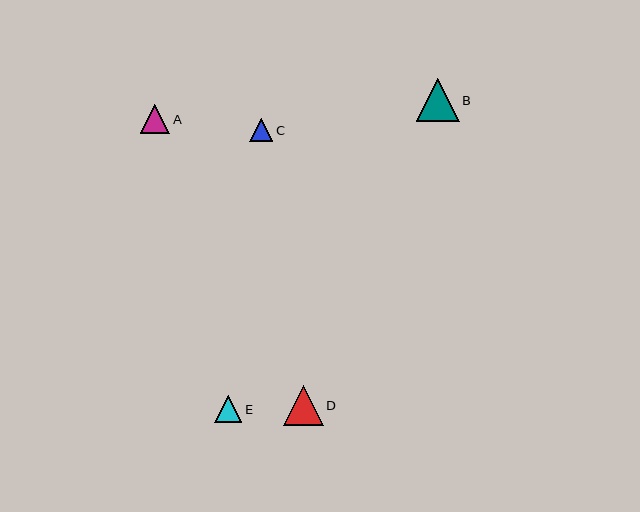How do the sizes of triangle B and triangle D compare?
Triangle B and triangle D are approximately the same size.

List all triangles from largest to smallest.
From largest to smallest: B, D, A, E, C.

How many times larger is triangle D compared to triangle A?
Triangle D is approximately 1.3 times the size of triangle A.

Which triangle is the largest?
Triangle B is the largest with a size of approximately 43 pixels.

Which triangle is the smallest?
Triangle C is the smallest with a size of approximately 23 pixels.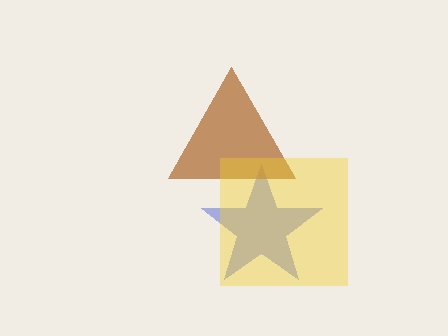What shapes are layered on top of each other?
The layered shapes are: a blue star, a brown triangle, a yellow square.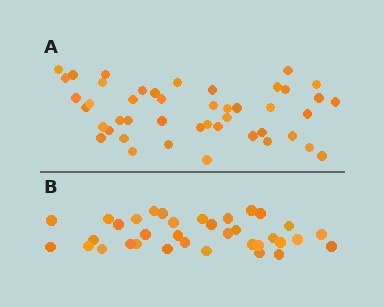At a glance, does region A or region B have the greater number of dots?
Region A (the top region) has more dots.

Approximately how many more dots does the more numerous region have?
Region A has roughly 10 or so more dots than region B.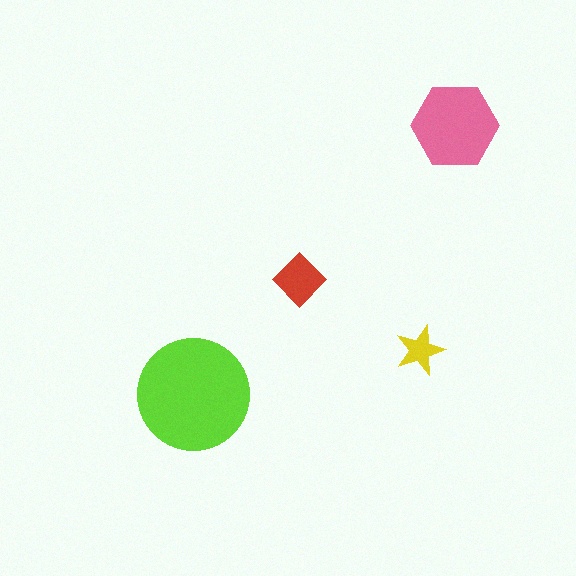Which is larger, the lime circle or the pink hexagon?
The lime circle.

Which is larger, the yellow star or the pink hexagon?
The pink hexagon.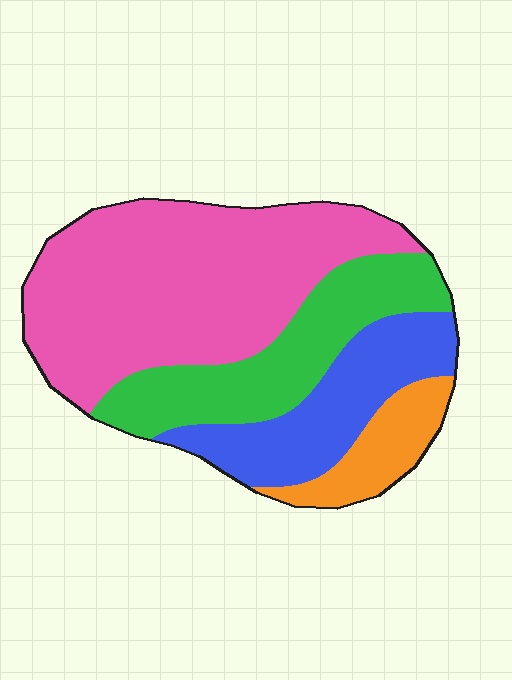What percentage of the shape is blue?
Blue covers roughly 20% of the shape.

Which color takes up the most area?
Pink, at roughly 50%.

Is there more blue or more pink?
Pink.